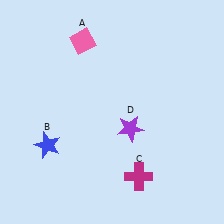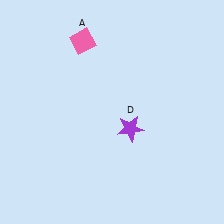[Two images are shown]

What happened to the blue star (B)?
The blue star (B) was removed in Image 2. It was in the bottom-left area of Image 1.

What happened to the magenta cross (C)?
The magenta cross (C) was removed in Image 2. It was in the bottom-right area of Image 1.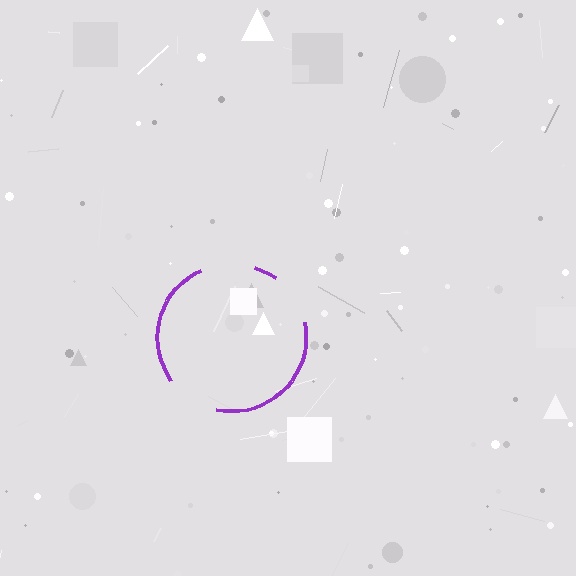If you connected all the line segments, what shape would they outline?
They would outline a circle.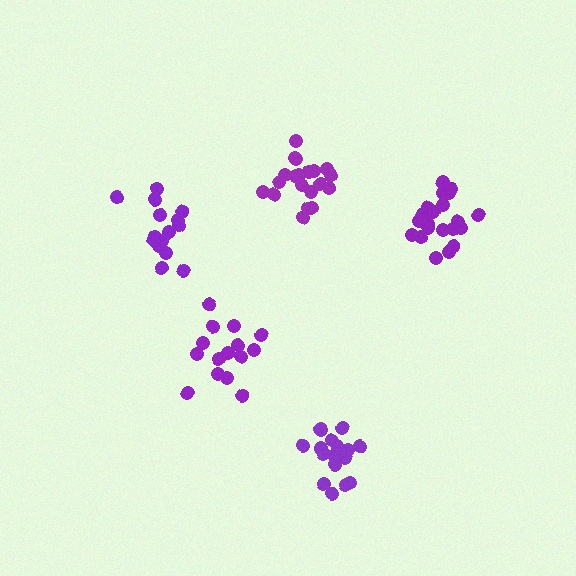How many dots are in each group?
Group 1: 19 dots, Group 2: 21 dots, Group 3: 20 dots, Group 4: 15 dots, Group 5: 15 dots (90 total).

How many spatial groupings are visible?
There are 5 spatial groupings.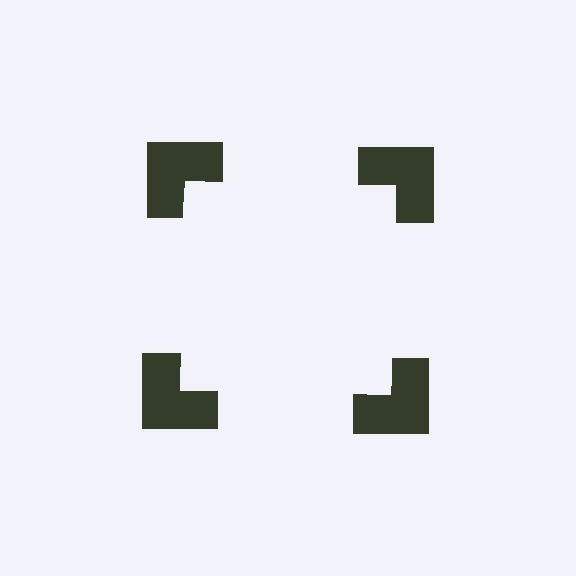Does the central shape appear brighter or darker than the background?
It typically appears slightly brighter than the background, even though no actual brightness change is drawn.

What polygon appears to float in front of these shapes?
An illusory square — its edges are inferred from the aligned wedge cuts in the notched squares, not physically drawn.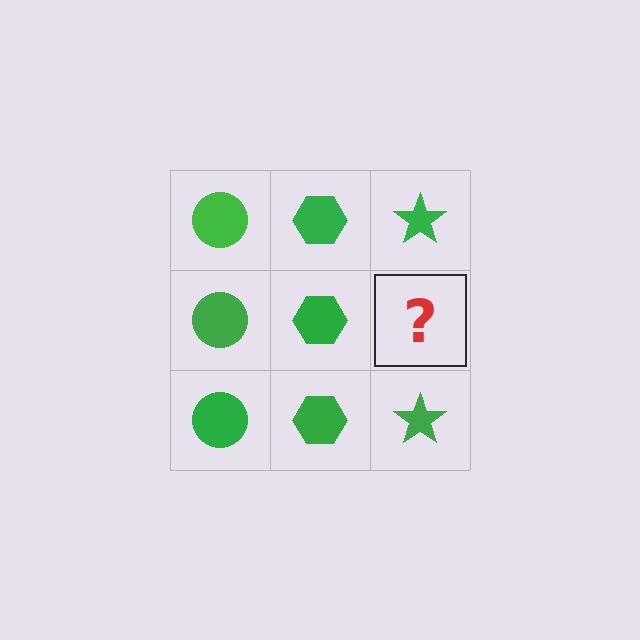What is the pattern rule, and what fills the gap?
The rule is that each column has a consistent shape. The gap should be filled with a green star.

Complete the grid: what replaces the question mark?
The question mark should be replaced with a green star.